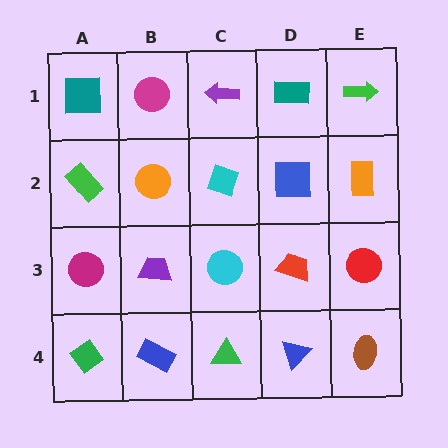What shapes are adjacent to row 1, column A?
A green rectangle (row 2, column A), a magenta circle (row 1, column B).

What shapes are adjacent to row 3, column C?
A cyan diamond (row 2, column C), a green triangle (row 4, column C), a purple trapezoid (row 3, column B), a red trapezoid (row 3, column D).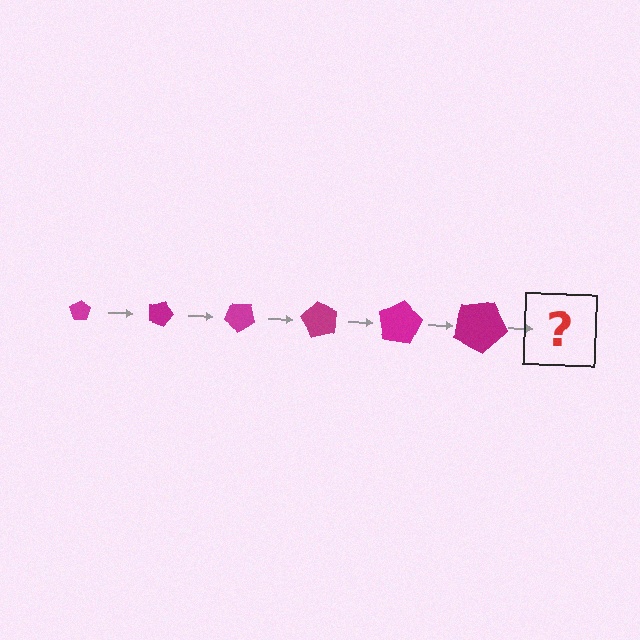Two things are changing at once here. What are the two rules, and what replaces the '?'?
The two rules are that the pentagon grows larger each step and it rotates 20 degrees each step. The '?' should be a pentagon, larger than the previous one and rotated 120 degrees from the start.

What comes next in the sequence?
The next element should be a pentagon, larger than the previous one and rotated 120 degrees from the start.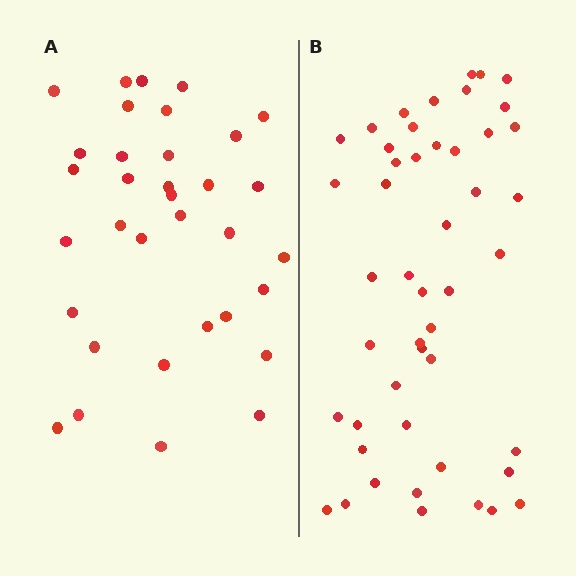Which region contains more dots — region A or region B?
Region B (the right region) has more dots.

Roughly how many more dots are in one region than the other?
Region B has approximately 15 more dots than region A.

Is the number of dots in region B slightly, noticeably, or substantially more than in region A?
Region B has noticeably more, but not dramatically so. The ratio is roughly 1.4 to 1.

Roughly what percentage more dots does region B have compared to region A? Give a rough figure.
About 40% more.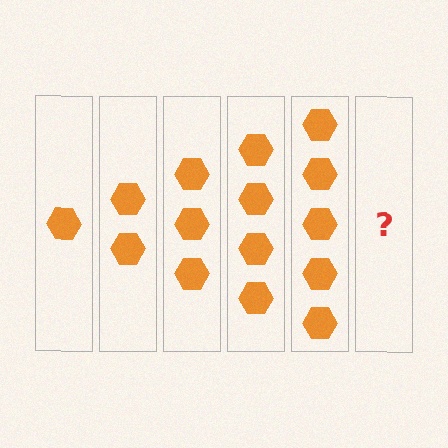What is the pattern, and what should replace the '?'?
The pattern is that each step adds one more hexagon. The '?' should be 6 hexagons.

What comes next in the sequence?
The next element should be 6 hexagons.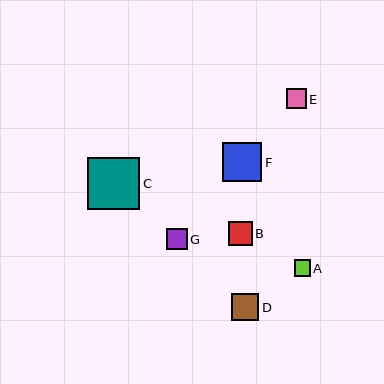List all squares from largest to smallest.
From largest to smallest: C, F, D, B, G, E, A.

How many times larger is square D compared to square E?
Square D is approximately 1.3 times the size of square E.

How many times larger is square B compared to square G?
Square B is approximately 1.1 times the size of square G.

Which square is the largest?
Square C is the largest with a size of approximately 52 pixels.